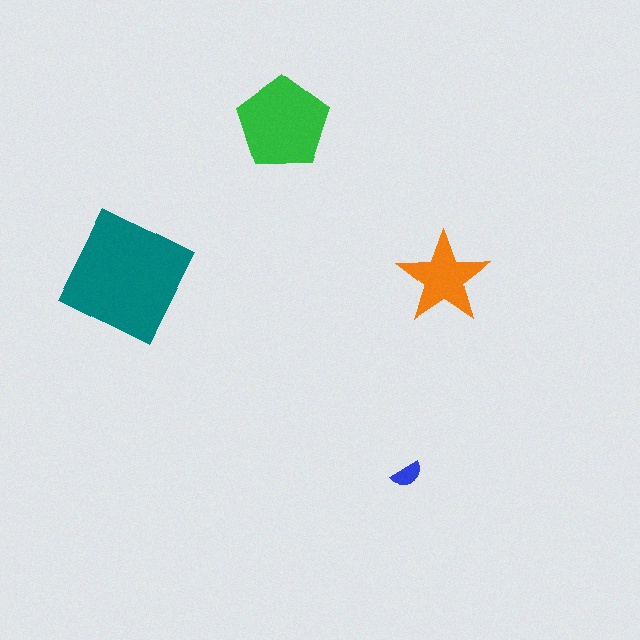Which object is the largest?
The teal square.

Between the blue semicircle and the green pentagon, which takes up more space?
The green pentagon.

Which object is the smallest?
The blue semicircle.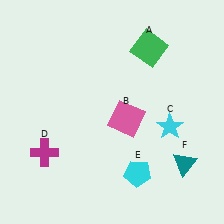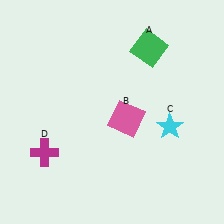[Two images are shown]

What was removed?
The cyan pentagon (E), the teal triangle (F) were removed in Image 2.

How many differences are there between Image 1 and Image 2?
There are 2 differences between the two images.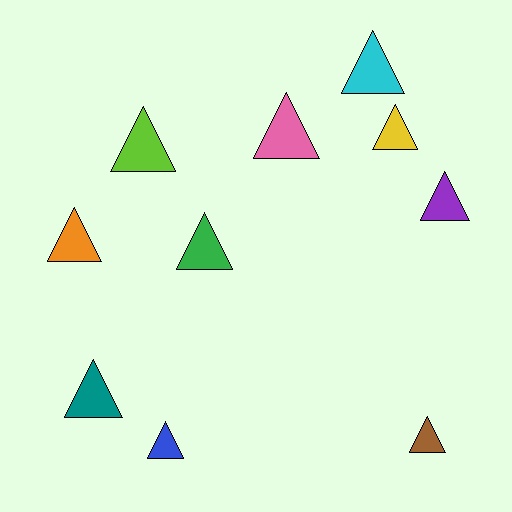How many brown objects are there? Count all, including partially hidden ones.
There is 1 brown object.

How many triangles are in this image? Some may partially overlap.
There are 10 triangles.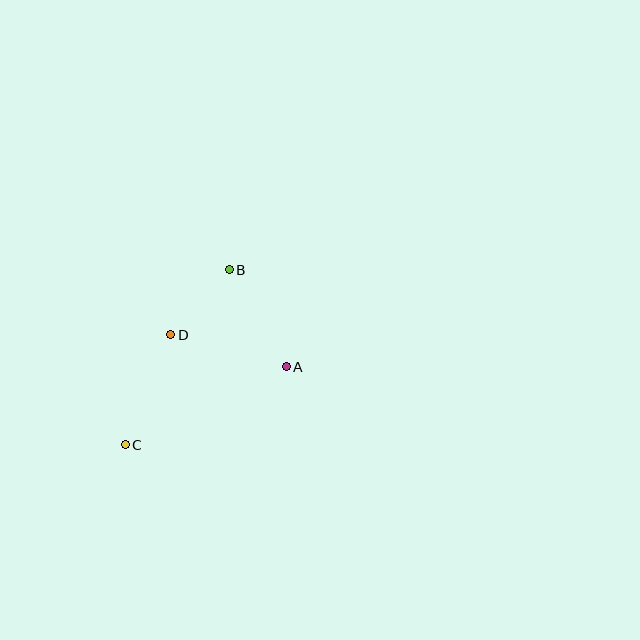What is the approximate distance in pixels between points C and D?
The distance between C and D is approximately 119 pixels.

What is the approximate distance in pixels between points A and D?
The distance between A and D is approximately 120 pixels.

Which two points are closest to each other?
Points B and D are closest to each other.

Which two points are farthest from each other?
Points B and C are farthest from each other.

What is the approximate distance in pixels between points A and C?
The distance between A and C is approximately 179 pixels.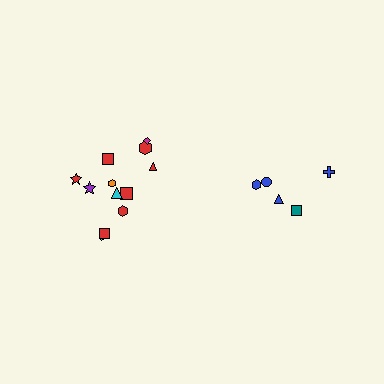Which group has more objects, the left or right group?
The left group.